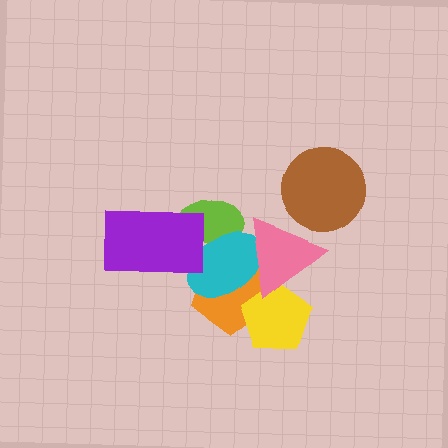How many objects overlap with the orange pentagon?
3 objects overlap with the orange pentagon.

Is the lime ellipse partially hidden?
Yes, it is partially covered by another shape.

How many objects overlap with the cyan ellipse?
4 objects overlap with the cyan ellipse.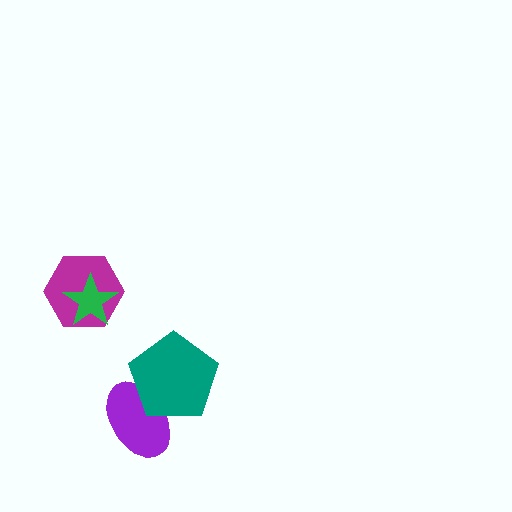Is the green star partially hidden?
No, no other shape covers it.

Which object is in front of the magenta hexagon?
The green star is in front of the magenta hexagon.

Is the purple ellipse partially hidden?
Yes, it is partially covered by another shape.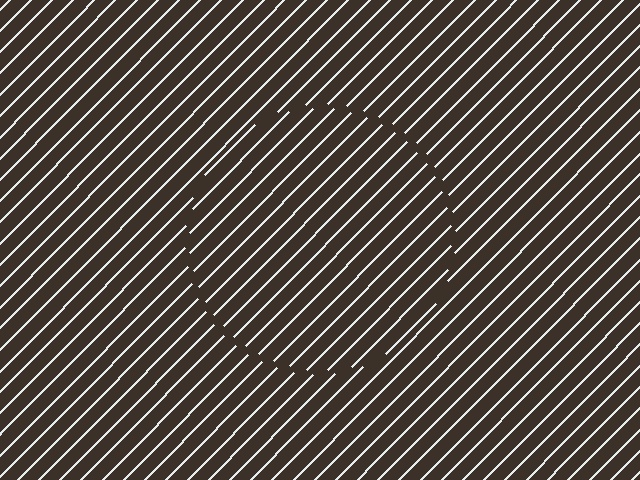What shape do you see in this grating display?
An illusory circle. The interior of the shape contains the same grating, shifted by half a period — the contour is defined by the phase discontinuity where line-ends from the inner and outer gratings abut.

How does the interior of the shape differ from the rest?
The interior of the shape contains the same grating, shifted by half a period — the contour is defined by the phase discontinuity where line-ends from the inner and outer gratings abut.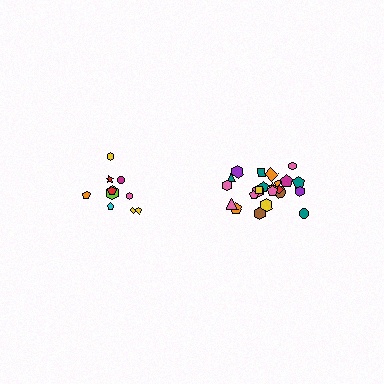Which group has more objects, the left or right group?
The right group.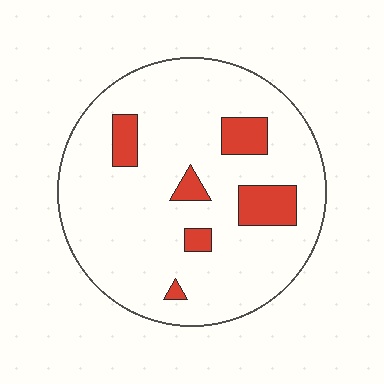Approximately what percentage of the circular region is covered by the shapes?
Approximately 15%.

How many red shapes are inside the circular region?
6.